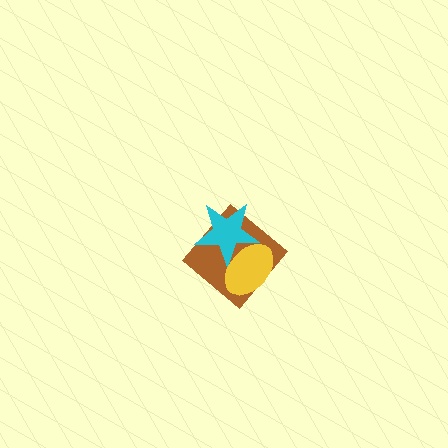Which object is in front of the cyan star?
The yellow ellipse is in front of the cyan star.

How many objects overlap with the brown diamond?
2 objects overlap with the brown diamond.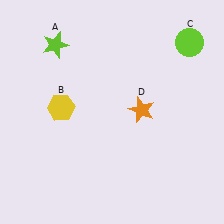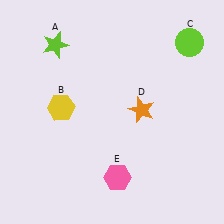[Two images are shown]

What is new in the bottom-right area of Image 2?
A pink hexagon (E) was added in the bottom-right area of Image 2.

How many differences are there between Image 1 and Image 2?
There is 1 difference between the two images.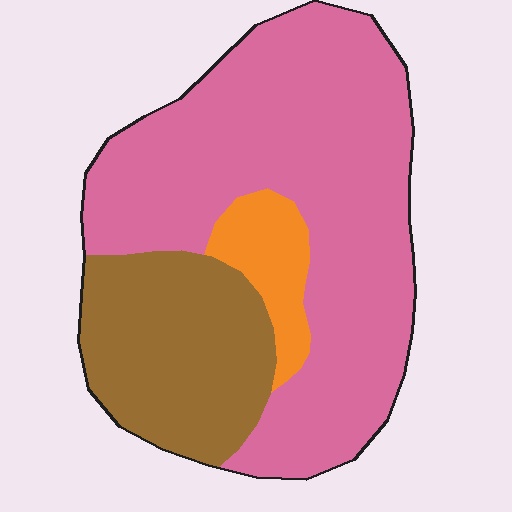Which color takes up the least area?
Orange, at roughly 10%.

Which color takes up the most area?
Pink, at roughly 65%.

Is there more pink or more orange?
Pink.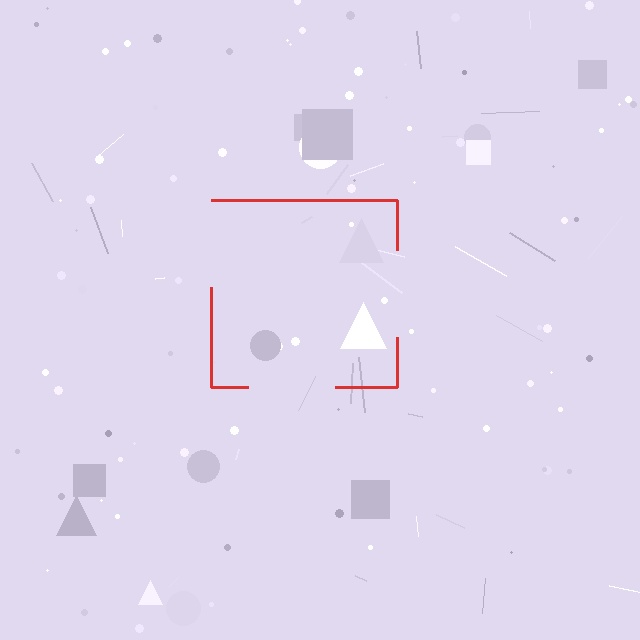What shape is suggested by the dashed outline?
The dashed outline suggests a square.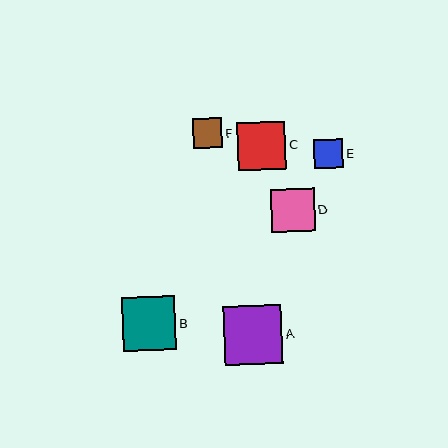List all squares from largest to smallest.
From largest to smallest: A, B, C, D, F, E.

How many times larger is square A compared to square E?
Square A is approximately 2.0 times the size of square E.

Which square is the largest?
Square A is the largest with a size of approximately 59 pixels.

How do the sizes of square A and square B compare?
Square A and square B are approximately the same size.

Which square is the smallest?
Square E is the smallest with a size of approximately 29 pixels.